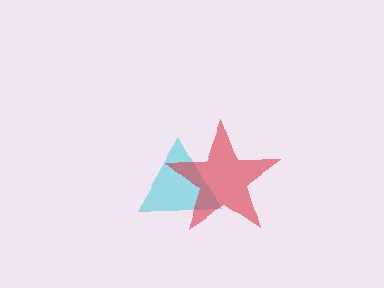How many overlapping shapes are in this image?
There are 2 overlapping shapes in the image.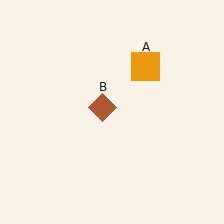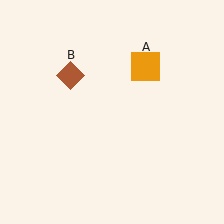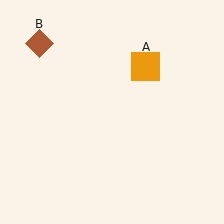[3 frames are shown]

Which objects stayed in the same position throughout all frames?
Orange square (object A) remained stationary.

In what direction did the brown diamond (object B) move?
The brown diamond (object B) moved up and to the left.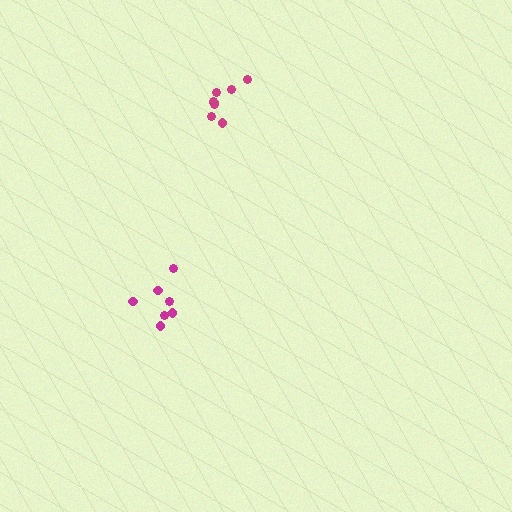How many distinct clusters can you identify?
There are 2 distinct clusters.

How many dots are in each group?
Group 1: 8 dots, Group 2: 7 dots (15 total).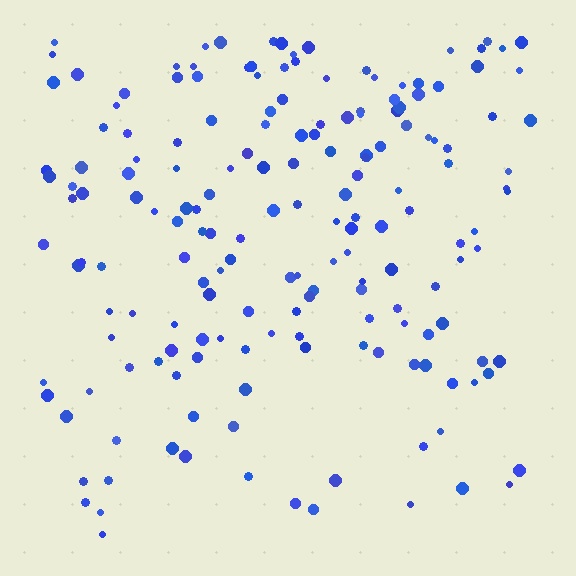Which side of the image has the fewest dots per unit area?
The bottom.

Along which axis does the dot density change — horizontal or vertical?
Vertical.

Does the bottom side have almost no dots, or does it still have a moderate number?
Still a moderate number, just noticeably fewer than the top.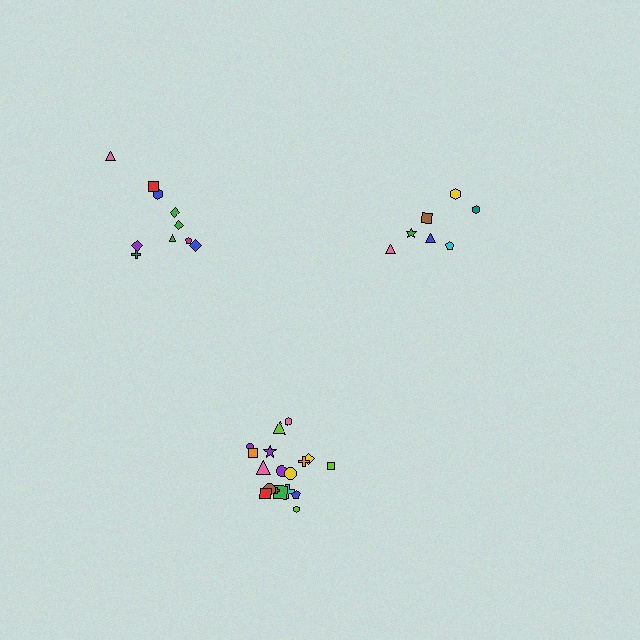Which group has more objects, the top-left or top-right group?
The top-left group.